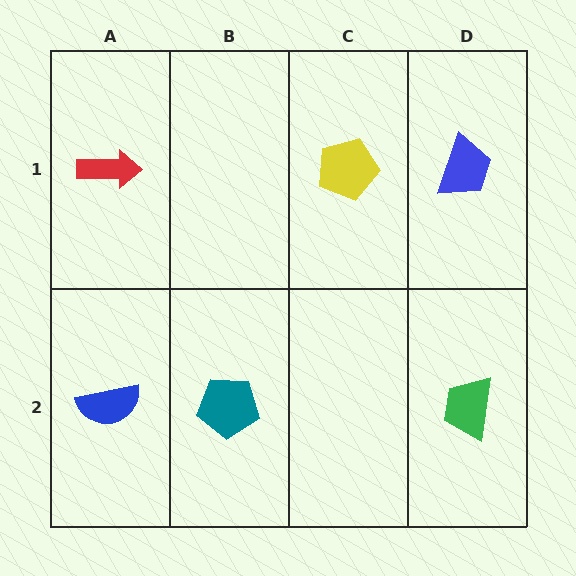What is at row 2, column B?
A teal pentagon.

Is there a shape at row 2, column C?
No, that cell is empty.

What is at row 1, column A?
A red arrow.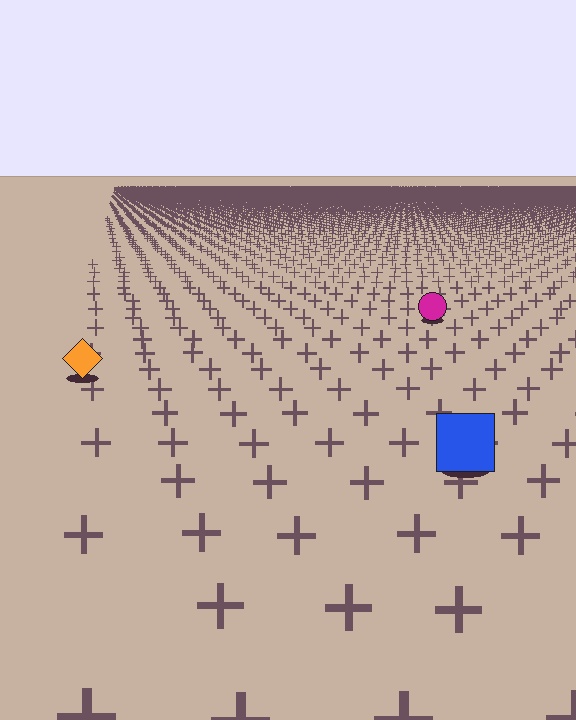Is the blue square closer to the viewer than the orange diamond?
Yes. The blue square is closer — you can tell from the texture gradient: the ground texture is coarser near it.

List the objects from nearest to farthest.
From nearest to farthest: the blue square, the orange diamond, the magenta circle.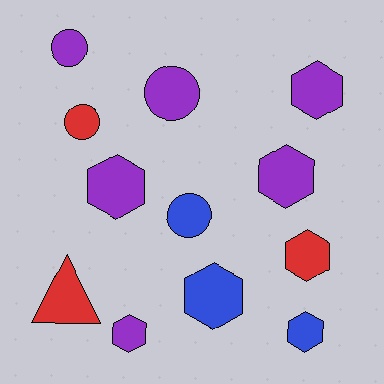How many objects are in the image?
There are 12 objects.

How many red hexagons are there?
There is 1 red hexagon.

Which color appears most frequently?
Purple, with 6 objects.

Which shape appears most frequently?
Hexagon, with 7 objects.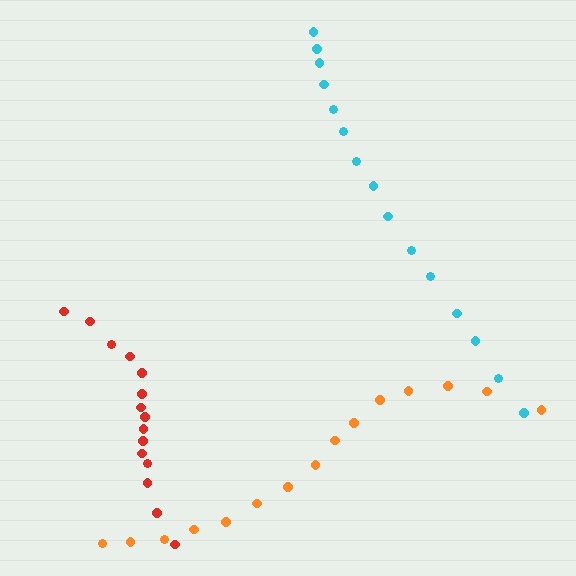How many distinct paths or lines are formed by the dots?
There are 3 distinct paths.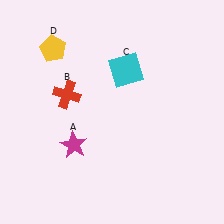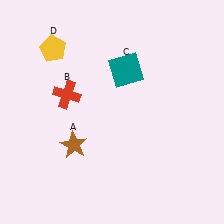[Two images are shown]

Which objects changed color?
A changed from magenta to brown. C changed from cyan to teal.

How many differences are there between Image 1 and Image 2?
There are 2 differences between the two images.